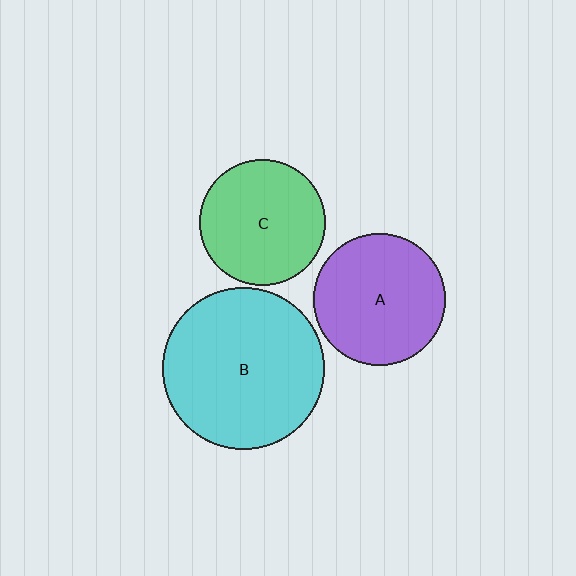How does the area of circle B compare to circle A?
Approximately 1.5 times.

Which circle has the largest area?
Circle B (cyan).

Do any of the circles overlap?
No, none of the circles overlap.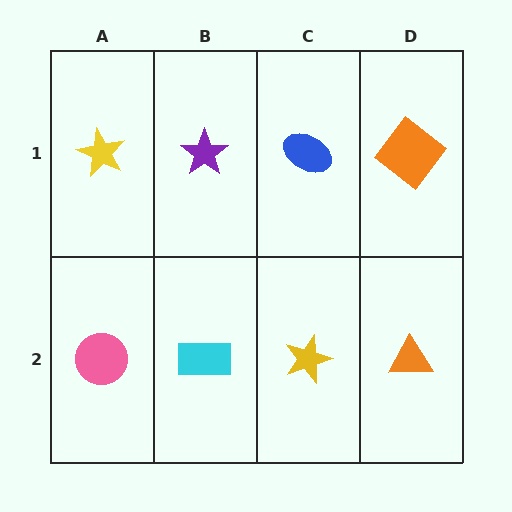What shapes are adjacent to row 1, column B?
A cyan rectangle (row 2, column B), a yellow star (row 1, column A), a blue ellipse (row 1, column C).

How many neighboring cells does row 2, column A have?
2.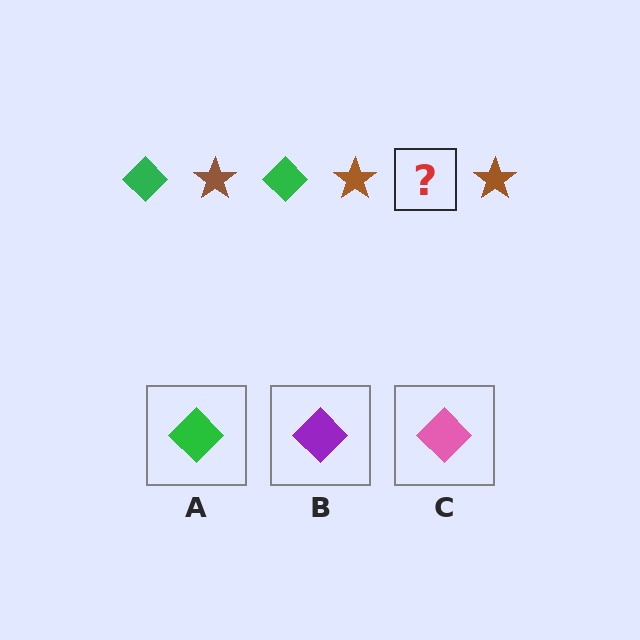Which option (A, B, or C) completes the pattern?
A.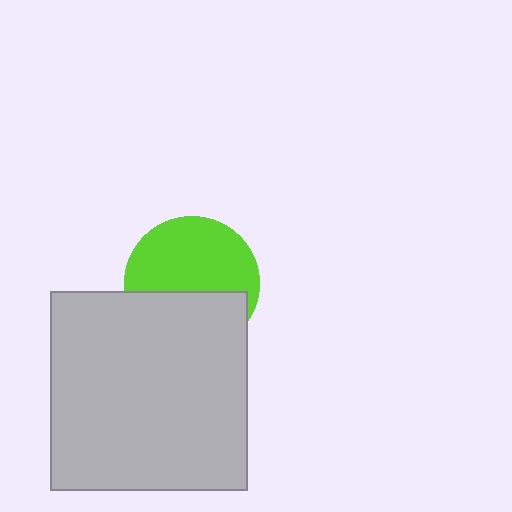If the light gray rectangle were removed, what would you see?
You would see the complete lime circle.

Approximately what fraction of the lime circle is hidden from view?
Roughly 41% of the lime circle is hidden behind the light gray rectangle.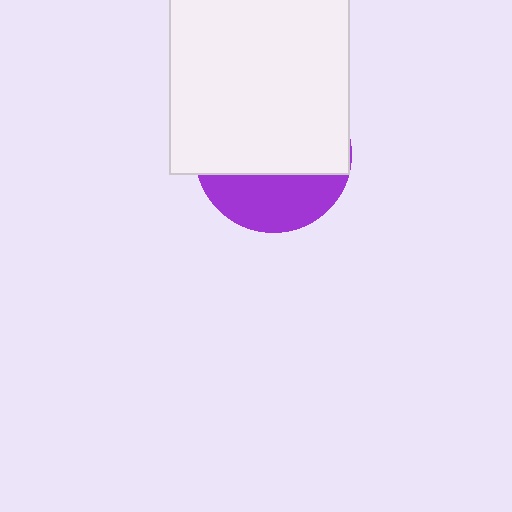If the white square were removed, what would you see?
You would see the complete purple circle.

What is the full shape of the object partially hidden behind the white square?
The partially hidden object is a purple circle.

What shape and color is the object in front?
The object in front is a white square.